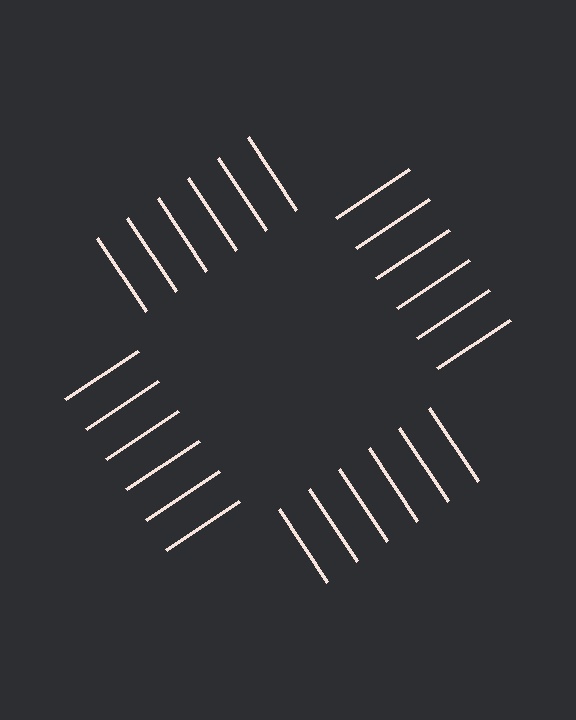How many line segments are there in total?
24 — 6 along each of the 4 edges.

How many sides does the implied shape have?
4 sides — the line-ends trace a square.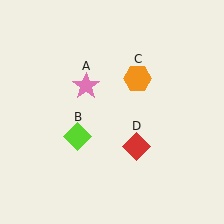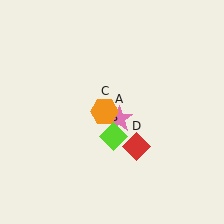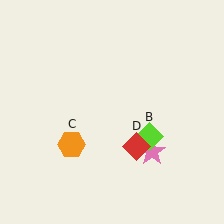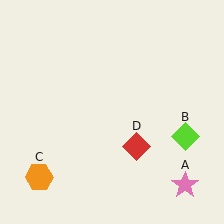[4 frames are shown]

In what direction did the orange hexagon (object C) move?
The orange hexagon (object C) moved down and to the left.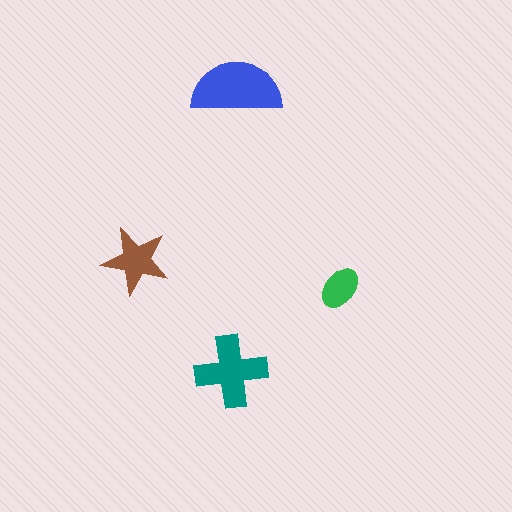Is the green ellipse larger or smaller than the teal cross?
Smaller.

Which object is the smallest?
The green ellipse.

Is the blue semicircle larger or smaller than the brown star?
Larger.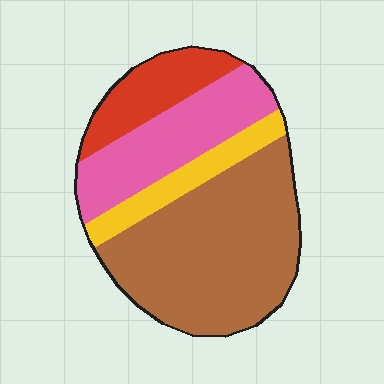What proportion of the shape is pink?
Pink takes up between a sixth and a third of the shape.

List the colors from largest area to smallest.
From largest to smallest: brown, pink, red, yellow.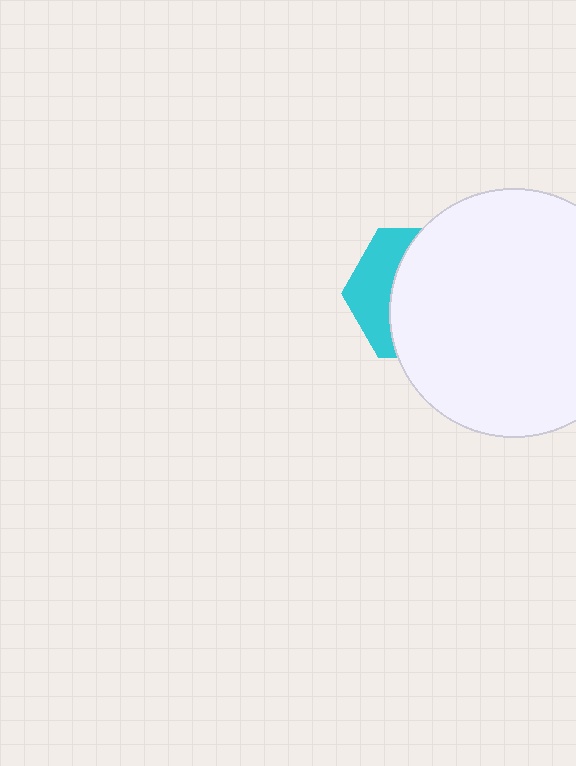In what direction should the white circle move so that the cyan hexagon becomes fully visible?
The white circle should move right. That is the shortest direction to clear the overlap and leave the cyan hexagon fully visible.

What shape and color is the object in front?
The object in front is a white circle.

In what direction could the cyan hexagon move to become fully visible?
The cyan hexagon could move left. That would shift it out from behind the white circle entirely.